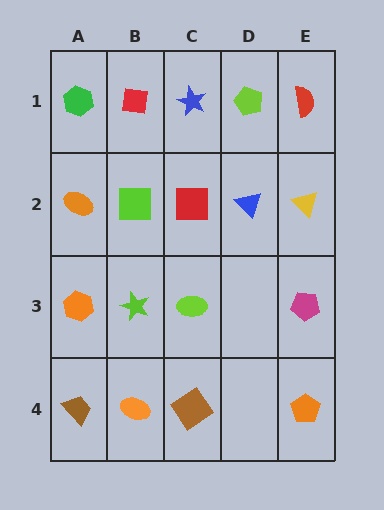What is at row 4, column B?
An orange ellipse.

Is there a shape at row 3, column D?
No, that cell is empty.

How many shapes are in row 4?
4 shapes.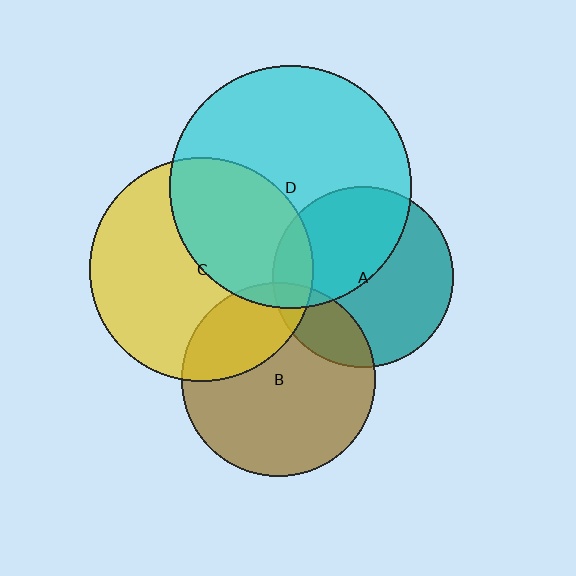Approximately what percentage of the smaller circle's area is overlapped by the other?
Approximately 45%.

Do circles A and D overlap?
Yes.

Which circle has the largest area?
Circle D (cyan).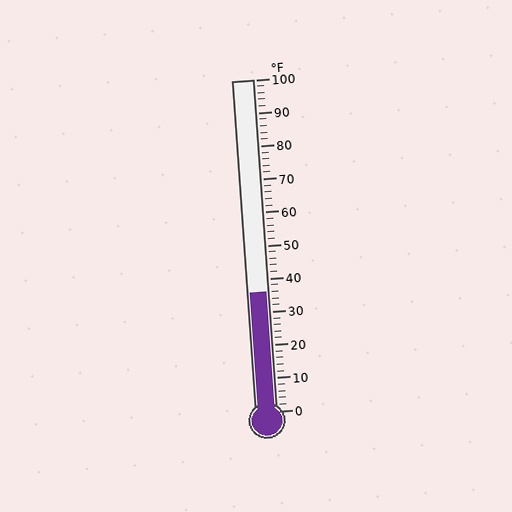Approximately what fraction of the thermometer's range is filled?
The thermometer is filled to approximately 35% of its range.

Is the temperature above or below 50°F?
The temperature is below 50°F.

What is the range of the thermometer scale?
The thermometer scale ranges from 0°F to 100°F.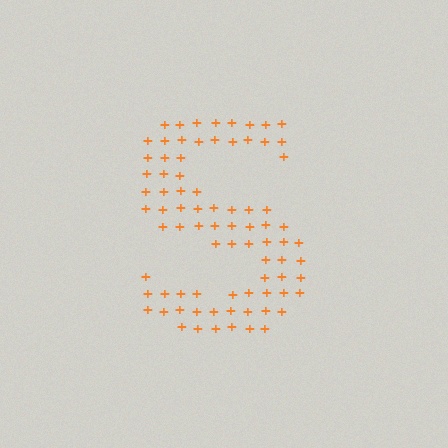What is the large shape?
The large shape is the letter S.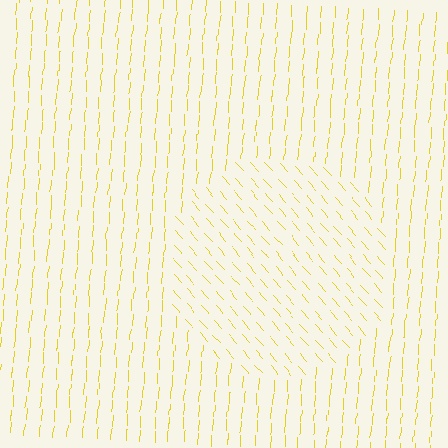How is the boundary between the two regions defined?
The boundary is defined purely by a change in line orientation (approximately 45 degrees difference). All lines are the same color and thickness.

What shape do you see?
I see a circle.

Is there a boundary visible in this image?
Yes, there is a texture boundary formed by a change in line orientation.